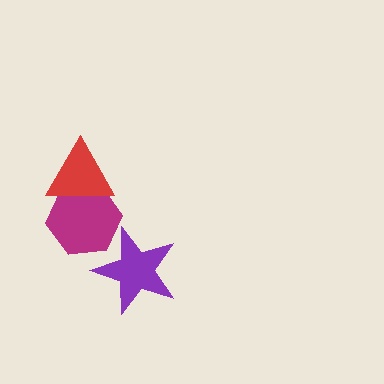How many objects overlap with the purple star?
1 object overlaps with the purple star.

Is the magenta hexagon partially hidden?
Yes, it is partially covered by another shape.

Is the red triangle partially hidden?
No, no other shape covers it.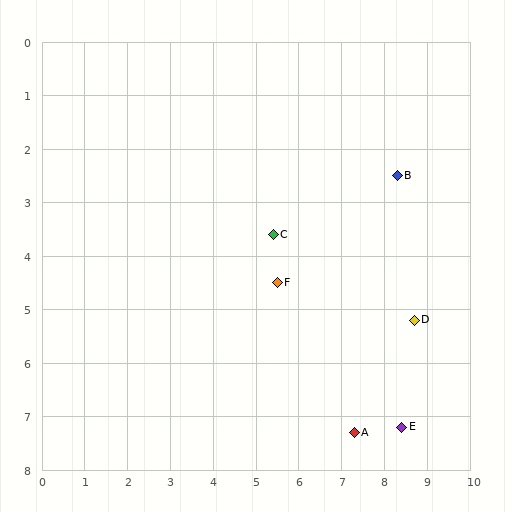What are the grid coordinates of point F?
Point F is at approximately (5.5, 4.5).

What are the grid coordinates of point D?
Point D is at approximately (8.7, 5.2).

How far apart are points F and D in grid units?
Points F and D are about 3.3 grid units apart.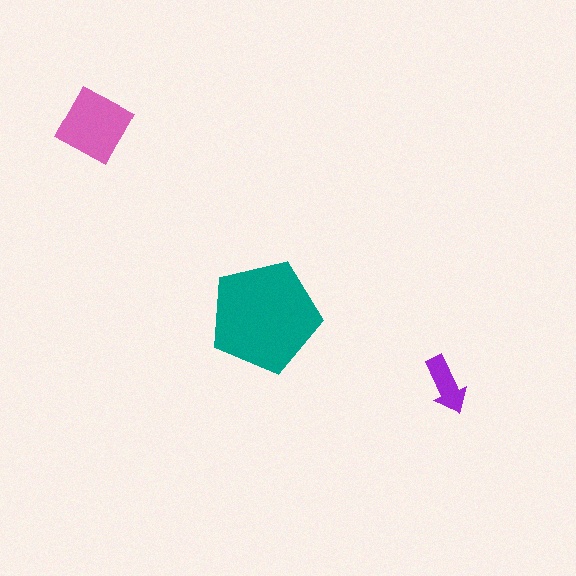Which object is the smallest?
The purple arrow.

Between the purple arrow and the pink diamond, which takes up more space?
The pink diamond.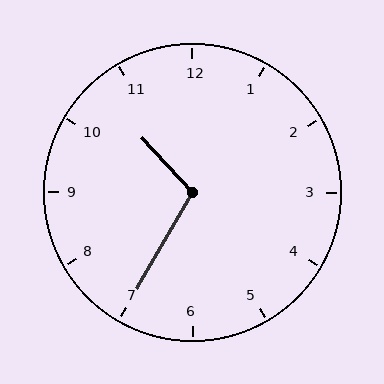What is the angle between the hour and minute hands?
Approximately 108 degrees.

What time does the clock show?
10:35.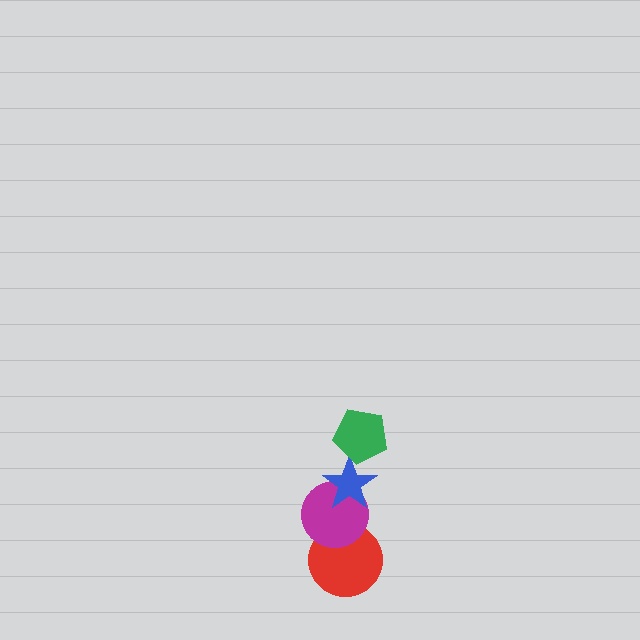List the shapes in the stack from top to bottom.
From top to bottom: the green pentagon, the blue star, the magenta circle, the red circle.